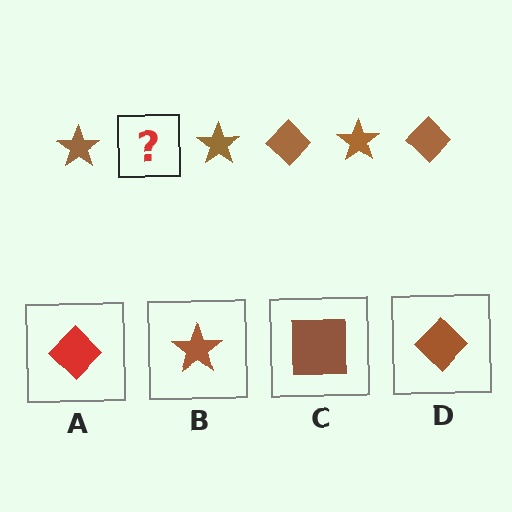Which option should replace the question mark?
Option D.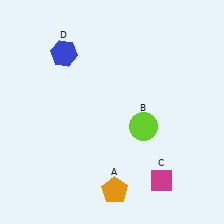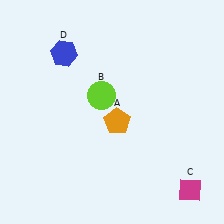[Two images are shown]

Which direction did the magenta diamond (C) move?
The magenta diamond (C) moved right.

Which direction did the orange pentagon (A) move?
The orange pentagon (A) moved up.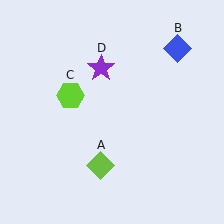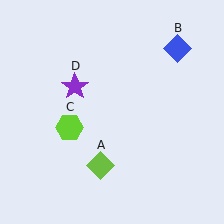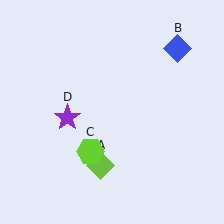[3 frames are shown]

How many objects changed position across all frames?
2 objects changed position: lime hexagon (object C), purple star (object D).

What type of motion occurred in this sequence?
The lime hexagon (object C), purple star (object D) rotated counterclockwise around the center of the scene.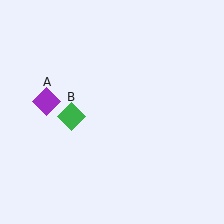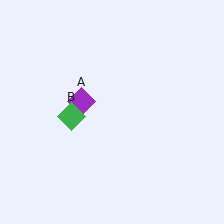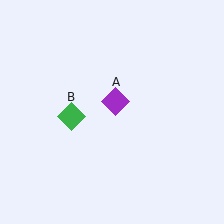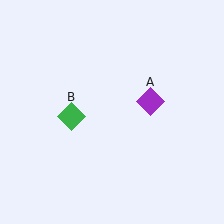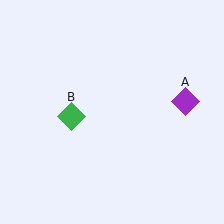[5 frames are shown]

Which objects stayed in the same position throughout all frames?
Green diamond (object B) remained stationary.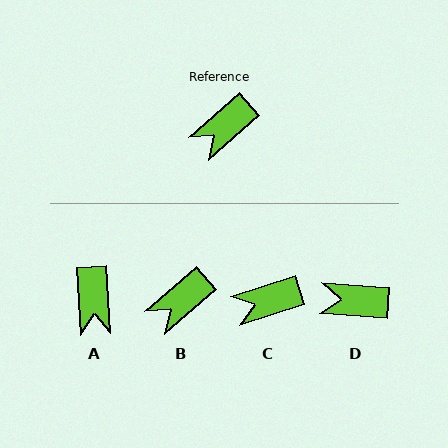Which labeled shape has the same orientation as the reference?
B.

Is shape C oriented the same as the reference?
No, it is off by about 23 degrees.